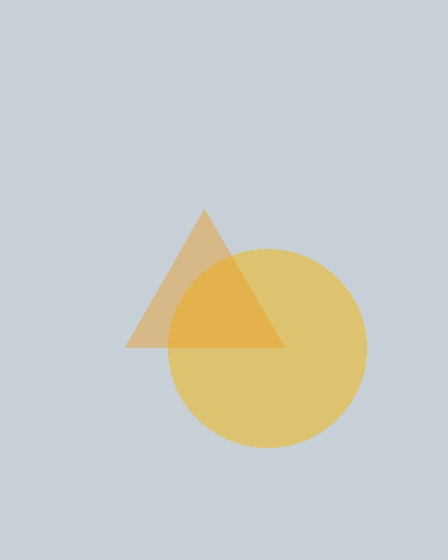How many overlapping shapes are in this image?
There are 2 overlapping shapes in the image.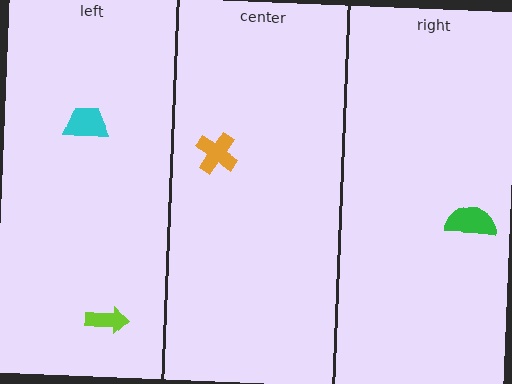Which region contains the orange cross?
The center region.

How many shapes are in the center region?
1.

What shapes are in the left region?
The cyan trapezoid, the lime arrow.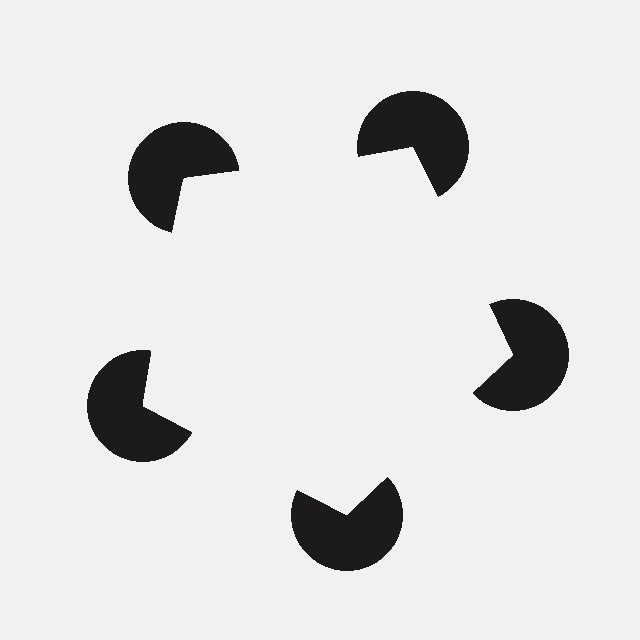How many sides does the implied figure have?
5 sides.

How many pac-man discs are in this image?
There are 5 — one at each vertex of the illusory pentagon.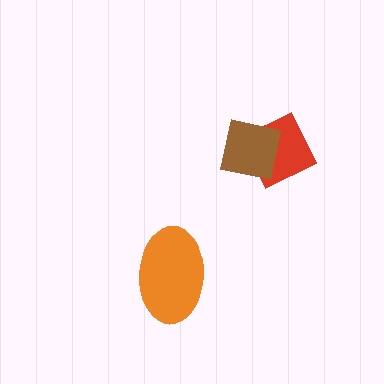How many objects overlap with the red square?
1 object overlaps with the red square.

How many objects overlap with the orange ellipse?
0 objects overlap with the orange ellipse.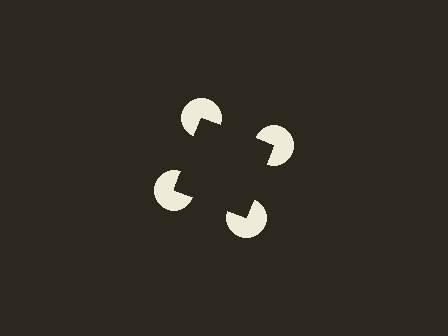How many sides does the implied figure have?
4 sides.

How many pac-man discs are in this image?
There are 4 — one at each vertex of the illusory square.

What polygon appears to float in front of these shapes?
An illusory square — its edges are inferred from the aligned wedge cuts in the pac-man discs, not physically drawn.